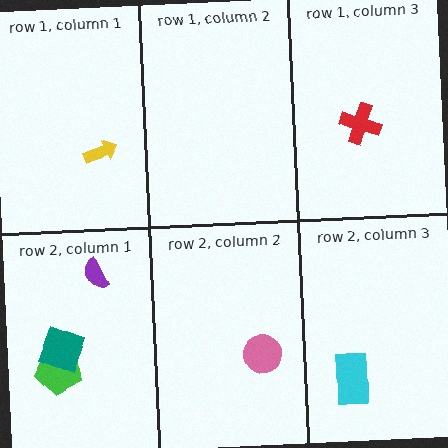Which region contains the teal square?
The row 2, column 1 region.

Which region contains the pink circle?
The row 2, column 2 region.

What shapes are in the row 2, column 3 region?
The cyan rectangle.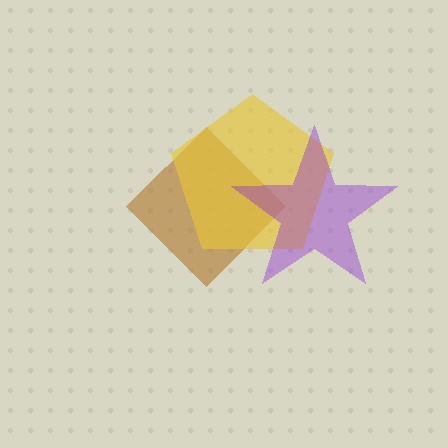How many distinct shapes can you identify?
There are 3 distinct shapes: a brown diamond, a yellow pentagon, a purple star.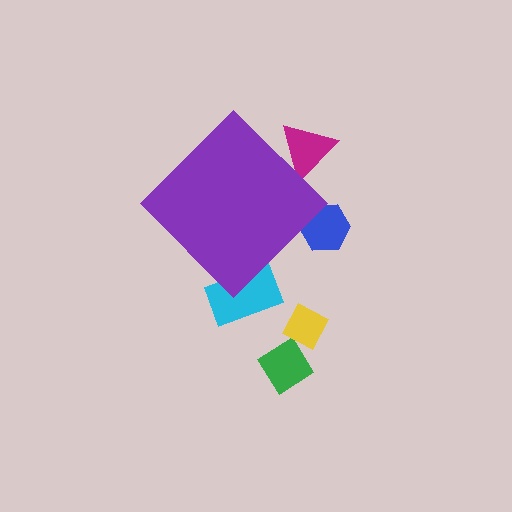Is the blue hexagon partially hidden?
Yes, the blue hexagon is partially hidden behind the purple diamond.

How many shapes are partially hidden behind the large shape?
3 shapes are partially hidden.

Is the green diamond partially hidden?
No, the green diamond is fully visible.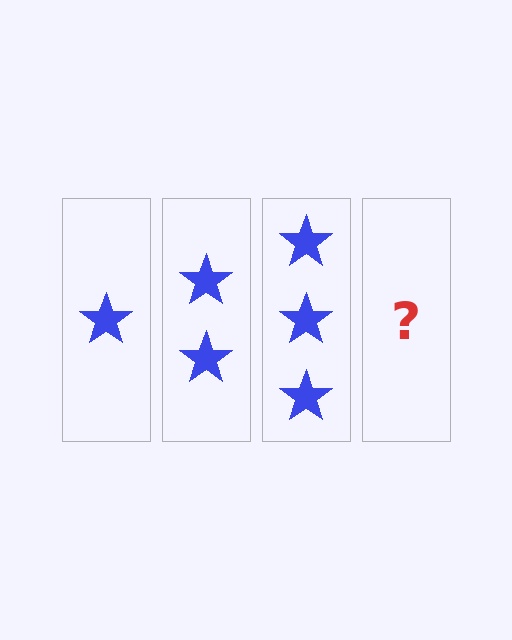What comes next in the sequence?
The next element should be 4 stars.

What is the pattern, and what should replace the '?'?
The pattern is that each step adds one more star. The '?' should be 4 stars.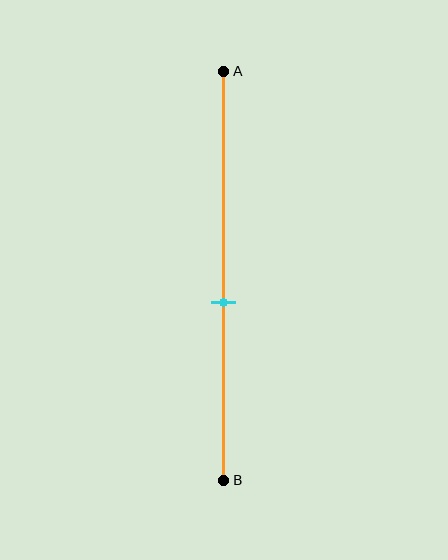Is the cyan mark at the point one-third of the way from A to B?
No, the mark is at about 55% from A, not at the 33% one-third point.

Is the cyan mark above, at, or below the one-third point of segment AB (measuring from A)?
The cyan mark is below the one-third point of segment AB.